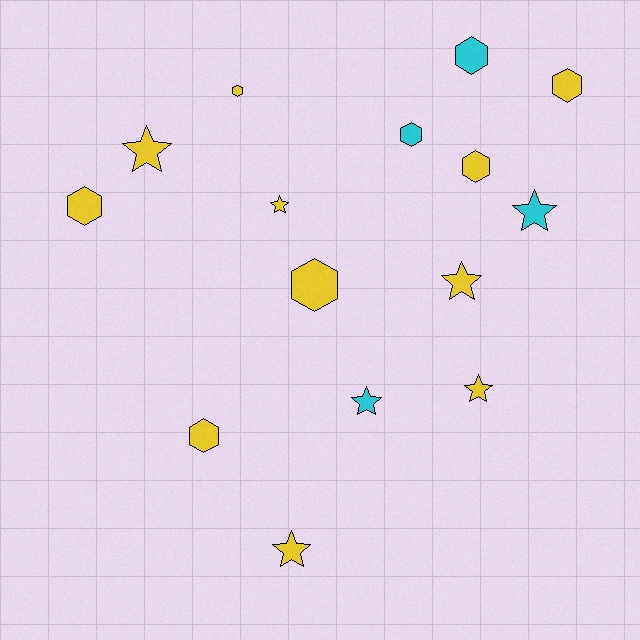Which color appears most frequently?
Yellow, with 11 objects.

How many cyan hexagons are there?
There are 2 cyan hexagons.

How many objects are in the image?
There are 15 objects.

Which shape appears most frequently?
Hexagon, with 8 objects.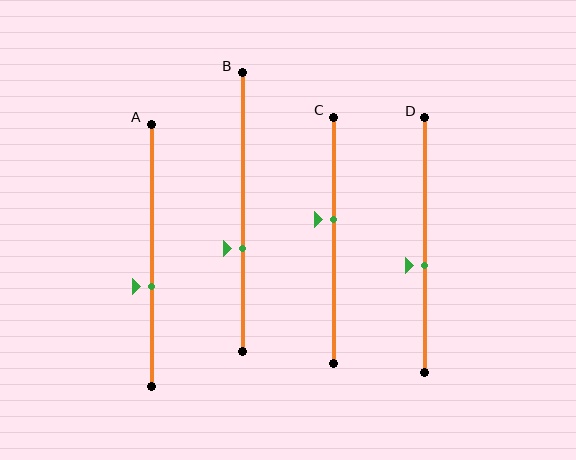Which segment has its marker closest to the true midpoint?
Segment D has its marker closest to the true midpoint.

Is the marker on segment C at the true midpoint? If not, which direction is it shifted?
No, the marker on segment C is shifted upward by about 9% of the segment length.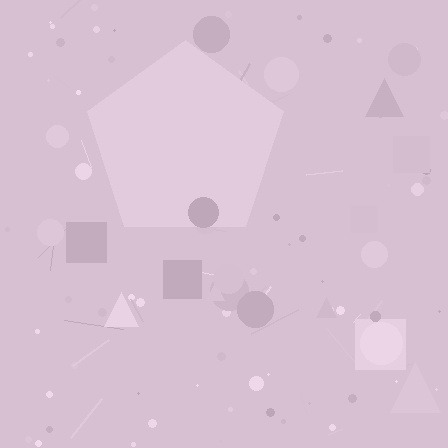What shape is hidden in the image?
A pentagon is hidden in the image.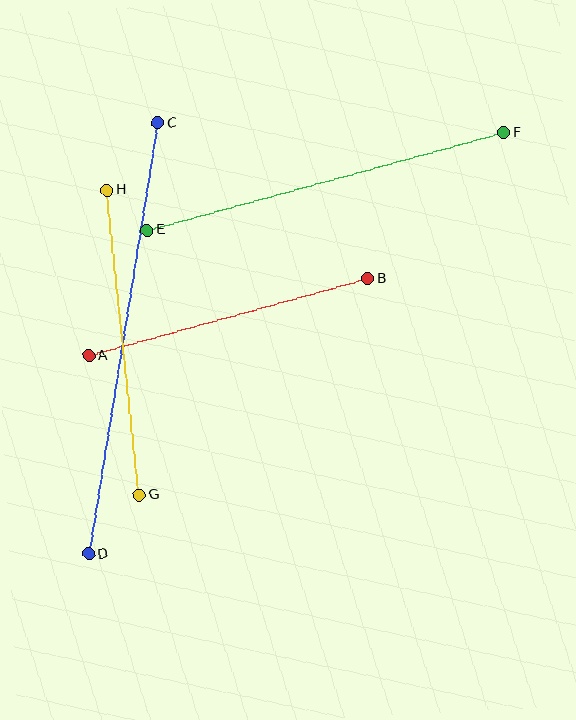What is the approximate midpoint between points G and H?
The midpoint is at approximately (123, 343) pixels.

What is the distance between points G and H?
The distance is approximately 307 pixels.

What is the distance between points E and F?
The distance is approximately 370 pixels.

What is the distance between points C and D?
The distance is approximately 437 pixels.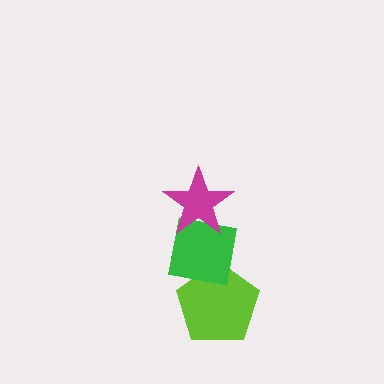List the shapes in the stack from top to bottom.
From top to bottom: the magenta star, the green square, the lime pentagon.